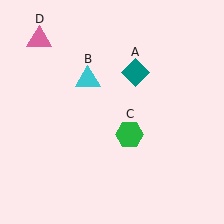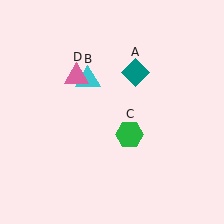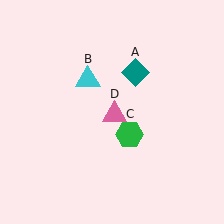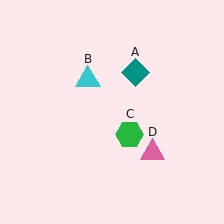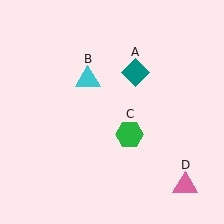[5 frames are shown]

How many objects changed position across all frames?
1 object changed position: pink triangle (object D).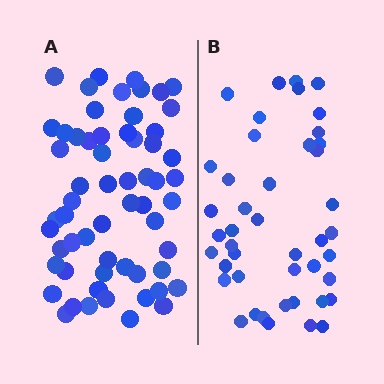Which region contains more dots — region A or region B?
Region A (the left region) has more dots.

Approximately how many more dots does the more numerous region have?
Region A has approximately 15 more dots than region B.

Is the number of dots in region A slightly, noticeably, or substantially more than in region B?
Region A has noticeably more, but not dramatically so. The ratio is roughly 1.4 to 1.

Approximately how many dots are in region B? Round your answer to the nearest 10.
About 40 dots. (The exact count is 44, which rounds to 40.)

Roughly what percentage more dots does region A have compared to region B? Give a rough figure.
About 35% more.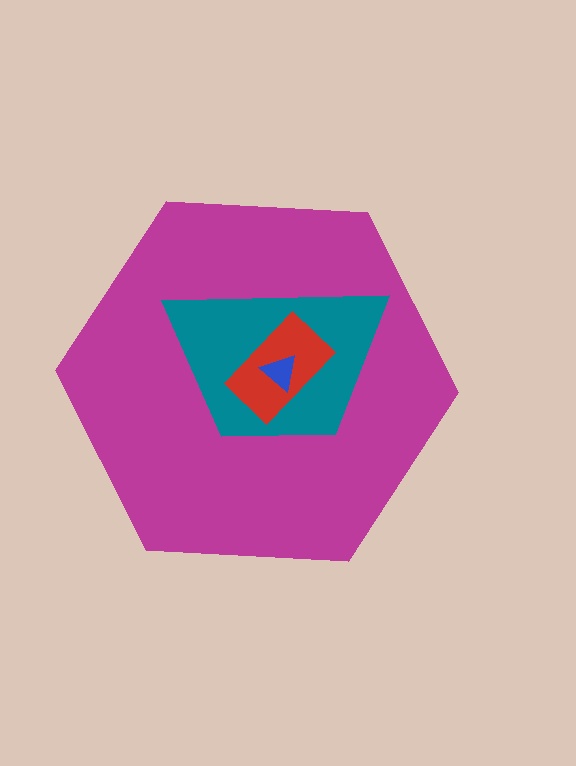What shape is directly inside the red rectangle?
The blue triangle.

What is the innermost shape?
The blue triangle.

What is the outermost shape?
The magenta hexagon.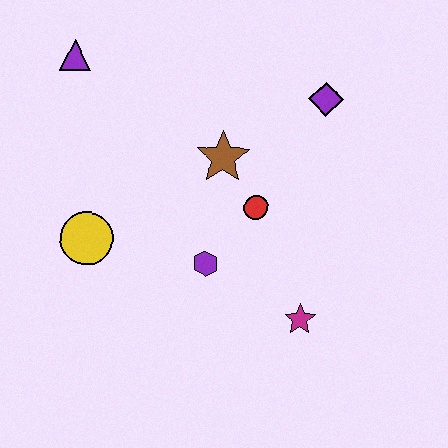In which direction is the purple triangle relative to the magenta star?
The purple triangle is above the magenta star.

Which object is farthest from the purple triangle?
The magenta star is farthest from the purple triangle.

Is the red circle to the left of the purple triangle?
No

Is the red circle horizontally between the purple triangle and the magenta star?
Yes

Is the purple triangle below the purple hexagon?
No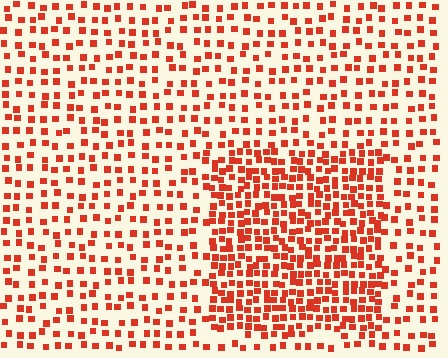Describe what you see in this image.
The image contains small red elements arranged at two different densities. A rectangle-shaped region is visible where the elements are more densely packed than the surrounding area.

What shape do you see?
I see a rectangle.